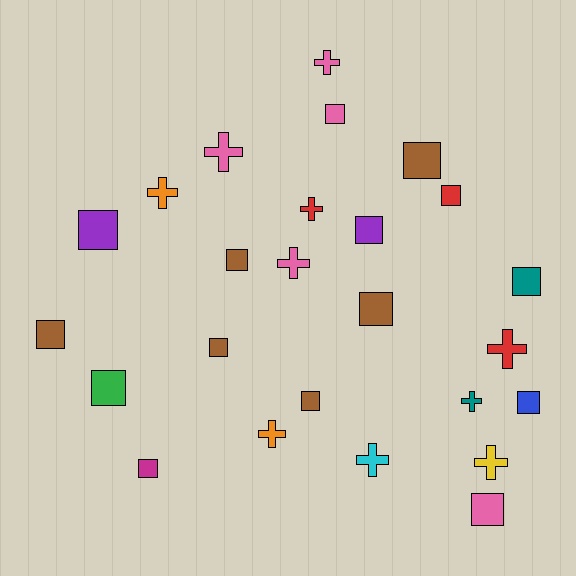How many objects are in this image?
There are 25 objects.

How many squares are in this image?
There are 15 squares.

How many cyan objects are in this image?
There is 1 cyan object.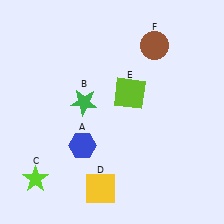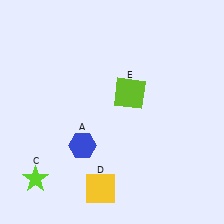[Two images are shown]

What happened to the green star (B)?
The green star (B) was removed in Image 2. It was in the top-left area of Image 1.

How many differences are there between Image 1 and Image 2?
There are 2 differences between the two images.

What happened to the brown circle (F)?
The brown circle (F) was removed in Image 2. It was in the top-right area of Image 1.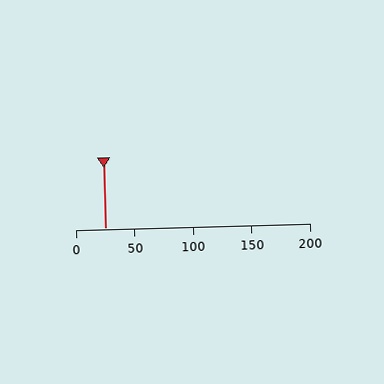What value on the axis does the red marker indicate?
The marker indicates approximately 25.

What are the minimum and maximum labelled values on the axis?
The axis runs from 0 to 200.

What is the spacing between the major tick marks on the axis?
The major ticks are spaced 50 apart.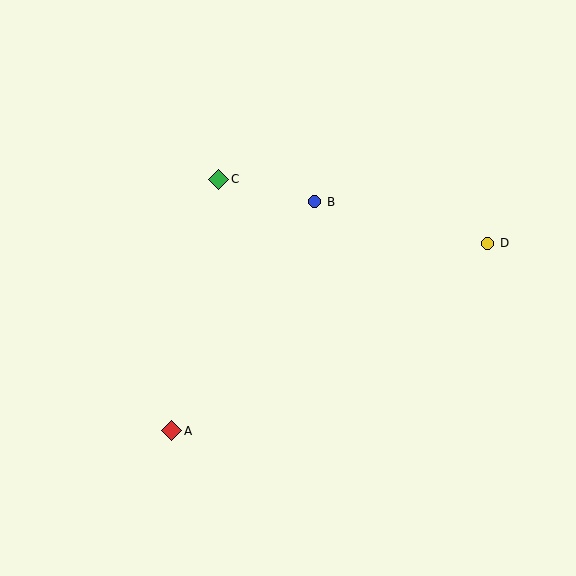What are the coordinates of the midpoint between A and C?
The midpoint between A and C is at (195, 305).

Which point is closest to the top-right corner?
Point D is closest to the top-right corner.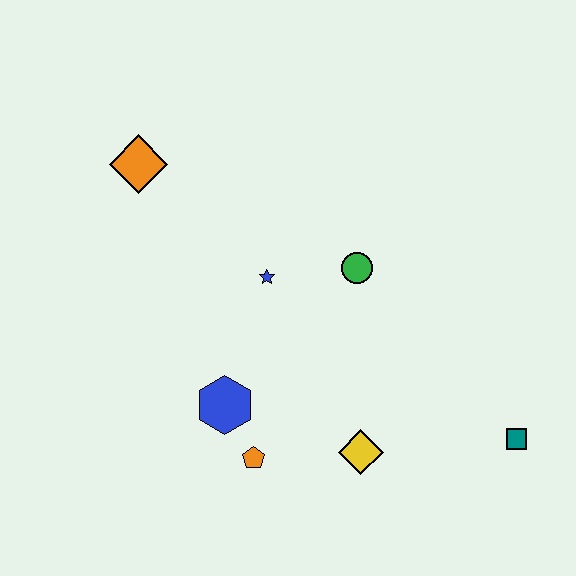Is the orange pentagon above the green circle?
No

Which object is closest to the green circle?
The blue star is closest to the green circle.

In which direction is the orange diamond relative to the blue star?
The orange diamond is to the left of the blue star.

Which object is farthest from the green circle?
The orange diamond is farthest from the green circle.